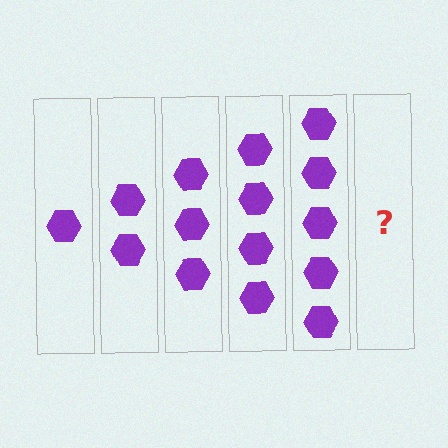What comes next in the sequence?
The next element should be 6 hexagons.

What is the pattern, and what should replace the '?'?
The pattern is that each step adds one more hexagon. The '?' should be 6 hexagons.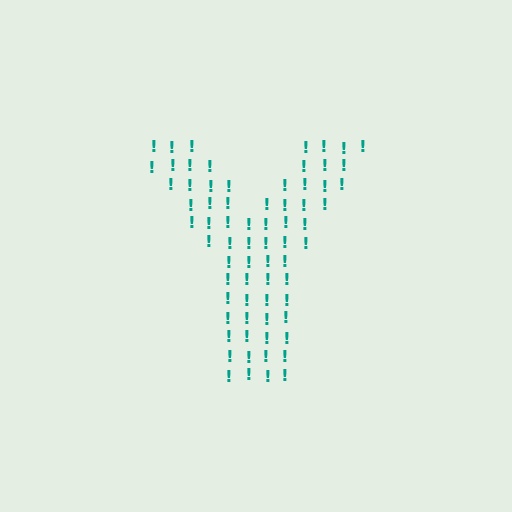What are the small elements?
The small elements are exclamation marks.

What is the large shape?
The large shape is the letter Y.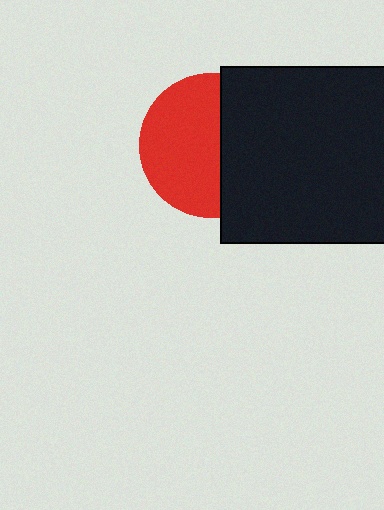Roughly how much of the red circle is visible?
About half of it is visible (roughly 57%).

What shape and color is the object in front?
The object in front is a black square.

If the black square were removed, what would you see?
You would see the complete red circle.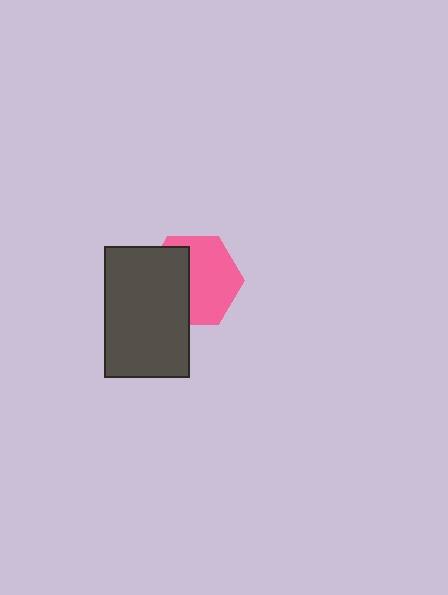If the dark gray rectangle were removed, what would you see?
You would see the complete pink hexagon.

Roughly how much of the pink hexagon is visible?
About half of it is visible (roughly 58%).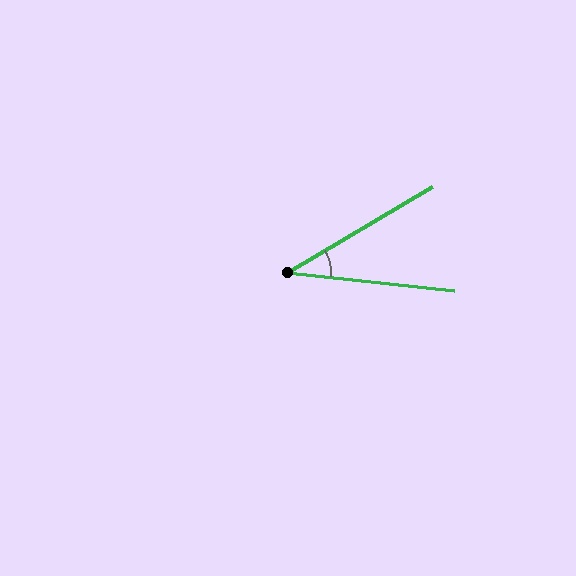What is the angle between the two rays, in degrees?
Approximately 37 degrees.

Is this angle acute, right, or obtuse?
It is acute.